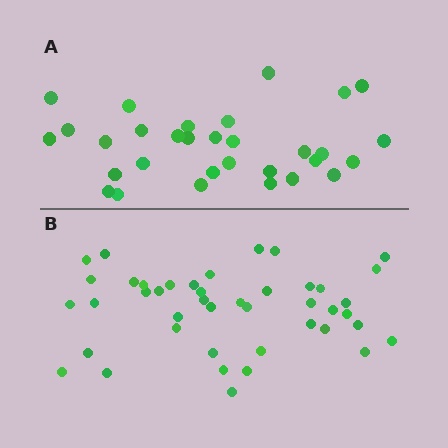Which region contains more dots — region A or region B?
Region B (the bottom region) has more dots.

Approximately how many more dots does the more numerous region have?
Region B has roughly 12 or so more dots than region A.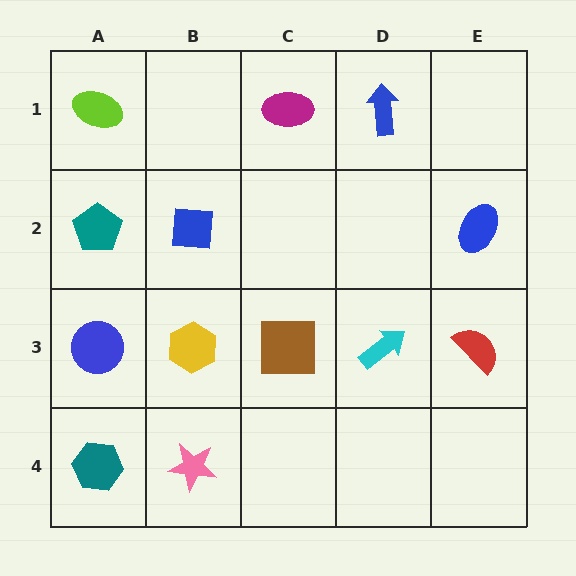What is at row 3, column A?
A blue circle.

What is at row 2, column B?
A blue square.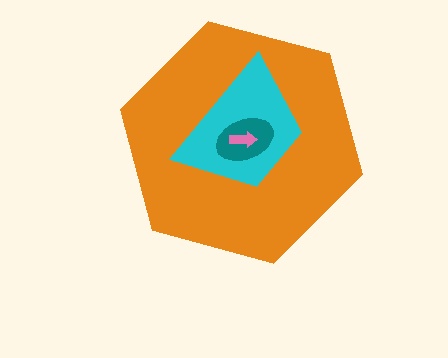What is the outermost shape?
The orange hexagon.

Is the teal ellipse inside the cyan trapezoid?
Yes.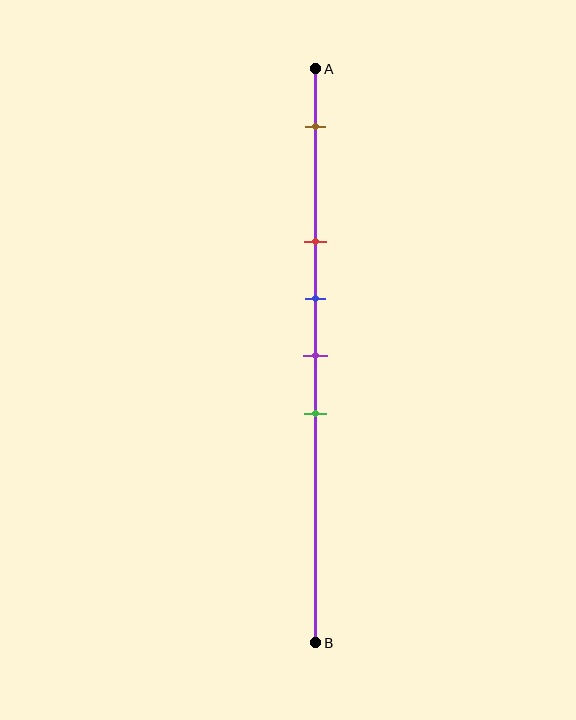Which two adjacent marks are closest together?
The blue and purple marks are the closest adjacent pair.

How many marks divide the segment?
There are 5 marks dividing the segment.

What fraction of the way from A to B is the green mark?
The green mark is approximately 60% (0.6) of the way from A to B.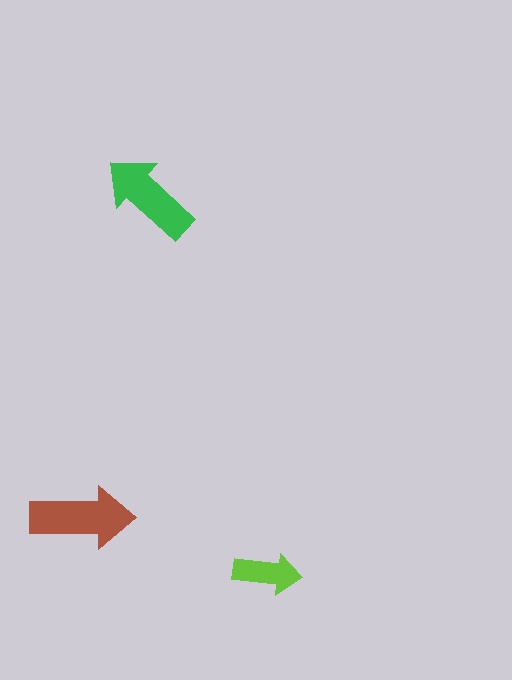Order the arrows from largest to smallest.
the brown one, the green one, the lime one.